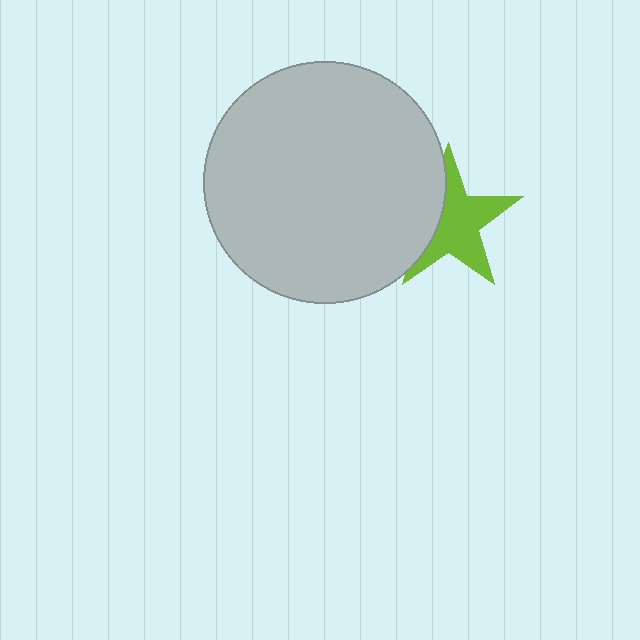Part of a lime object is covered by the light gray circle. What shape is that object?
It is a star.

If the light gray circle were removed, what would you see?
You would see the complete lime star.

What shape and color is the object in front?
The object in front is a light gray circle.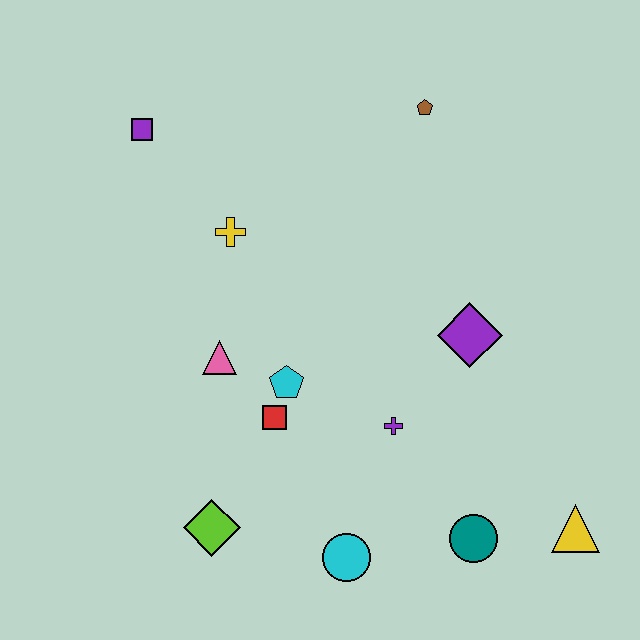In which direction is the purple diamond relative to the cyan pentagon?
The purple diamond is to the right of the cyan pentagon.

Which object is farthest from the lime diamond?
The brown pentagon is farthest from the lime diamond.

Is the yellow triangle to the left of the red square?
No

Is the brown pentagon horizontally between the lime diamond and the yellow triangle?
Yes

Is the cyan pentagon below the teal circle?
No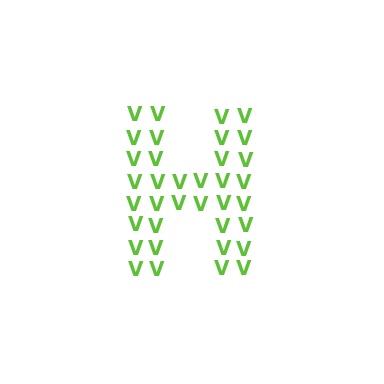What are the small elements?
The small elements are letter V's.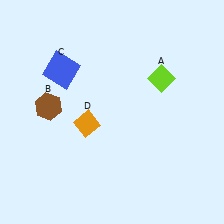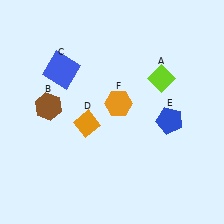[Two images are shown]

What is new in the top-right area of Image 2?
An orange hexagon (F) was added in the top-right area of Image 2.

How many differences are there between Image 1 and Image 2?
There are 2 differences between the two images.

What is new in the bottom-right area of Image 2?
A blue pentagon (E) was added in the bottom-right area of Image 2.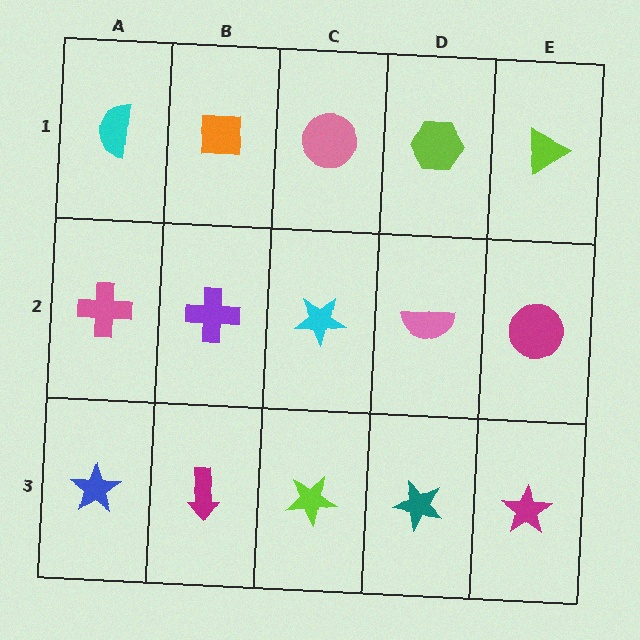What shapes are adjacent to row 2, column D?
A lime hexagon (row 1, column D), a teal star (row 3, column D), a cyan star (row 2, column C), a magenta circle (row 2, column E).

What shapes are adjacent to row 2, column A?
A cyan semicircle (row 1, column A), a blue star (row 3, column A), a purple cross (row 2, column B).